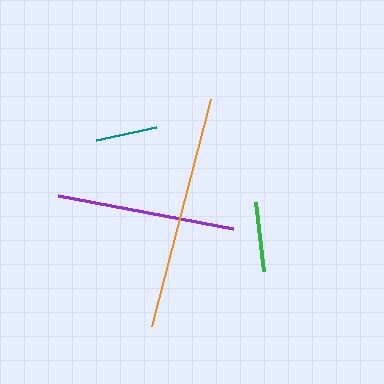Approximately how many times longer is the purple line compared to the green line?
The purple line is approximately 2.6 times the length of the green line.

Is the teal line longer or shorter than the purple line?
The purple line is longer than the teal line.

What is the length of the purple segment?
The purple segment is approximately 178 pixels long.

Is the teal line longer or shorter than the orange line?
The orange line is longer than the teal line.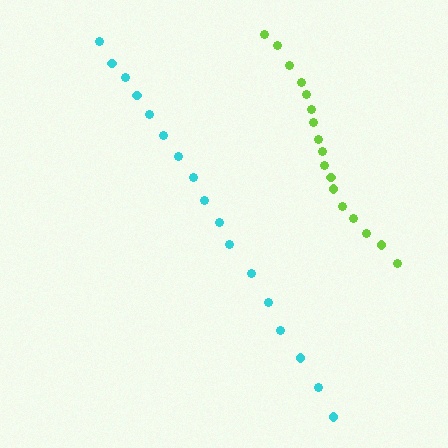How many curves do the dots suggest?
There are 2 distinct paths.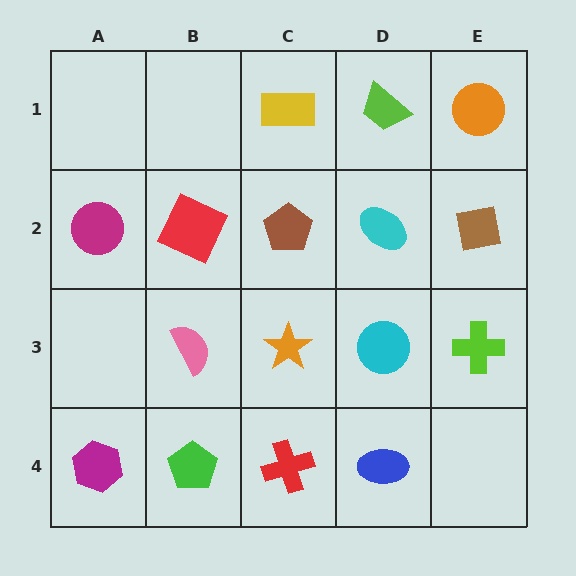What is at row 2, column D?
A cyan ellipse.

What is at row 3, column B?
A pink semicircle.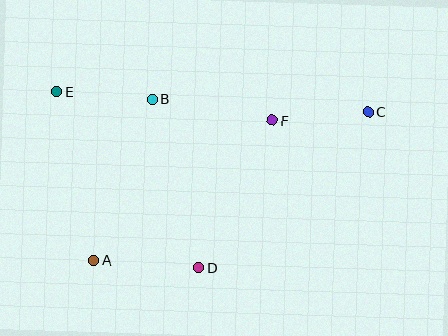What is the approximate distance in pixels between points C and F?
The distance between C and F is approximately 96 pixels.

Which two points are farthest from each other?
Points A and C are farthest from each other.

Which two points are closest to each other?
Points B and E are closest to each other.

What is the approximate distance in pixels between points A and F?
The distance between A and F is approximately 227 pixels.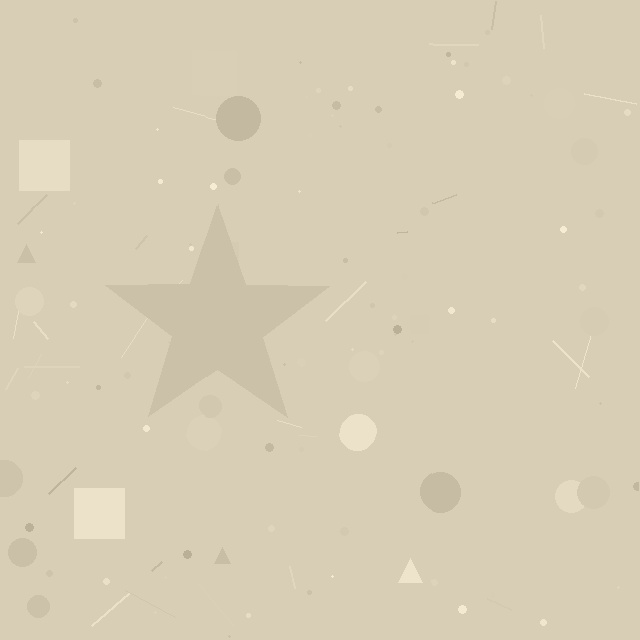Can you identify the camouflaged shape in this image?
The camouflaged shape is a star.